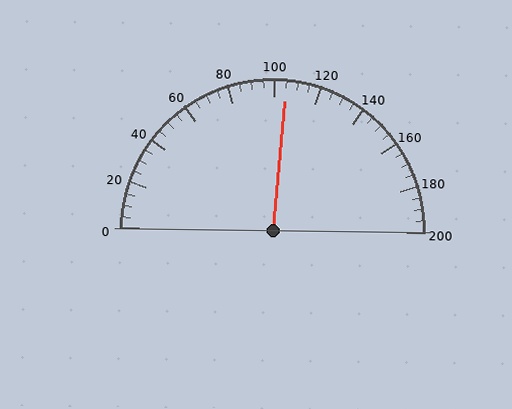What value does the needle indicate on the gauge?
The needle indicates approximately 105.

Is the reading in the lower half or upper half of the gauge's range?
The reading is in the upper half of the range (0 to 200).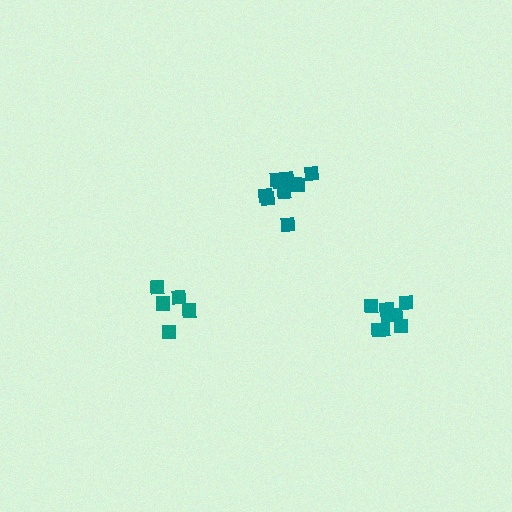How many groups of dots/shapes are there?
There are 3 groups.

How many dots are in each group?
Group 1: 8 dots, Group 2: 11 dots, Group 3: 5 dots (24 total).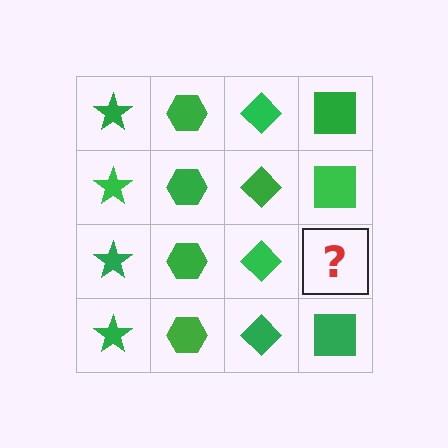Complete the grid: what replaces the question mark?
The question mark should be replaced with a green square.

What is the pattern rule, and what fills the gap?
The rule is that each column has a consistent shape. The gap should be filled with a green square.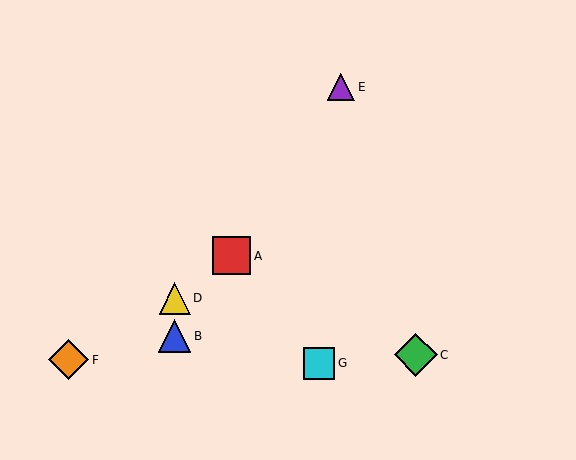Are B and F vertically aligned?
No, B is at x≈175 and F is at x≈69.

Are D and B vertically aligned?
Yes, both are at x≈175.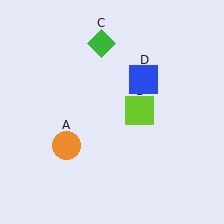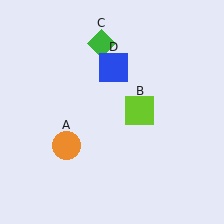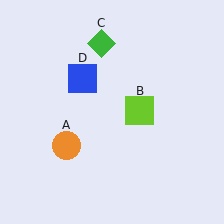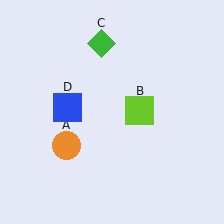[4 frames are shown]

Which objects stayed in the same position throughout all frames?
Orange circle (object A) and lime square (object B) and green diamond (object C) remained stationary.